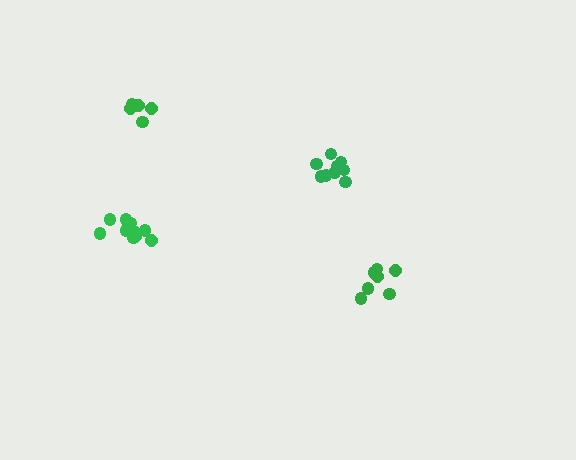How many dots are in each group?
Group 1: 10 dots, Group 2: 11 dots, Group 3: 7 dots, Group 4: 6 dots (34 total).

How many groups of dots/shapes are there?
There are 4 groups.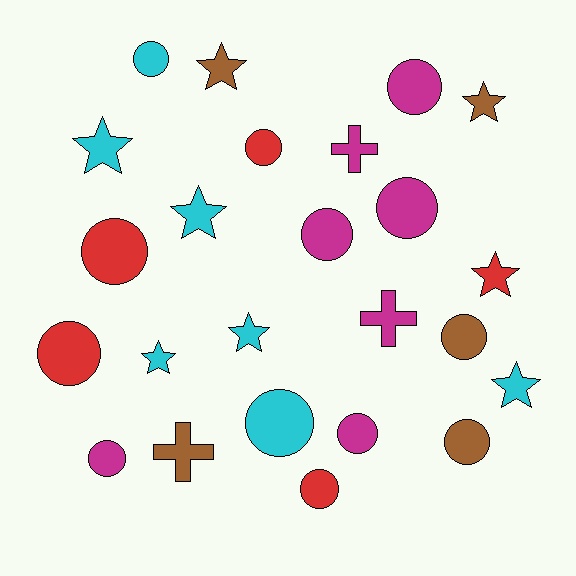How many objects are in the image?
There are 24 objects.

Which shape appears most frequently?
Circle, with 13 objects.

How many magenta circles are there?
There are 5 magenta circles.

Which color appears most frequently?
Cyan, with 7 objects.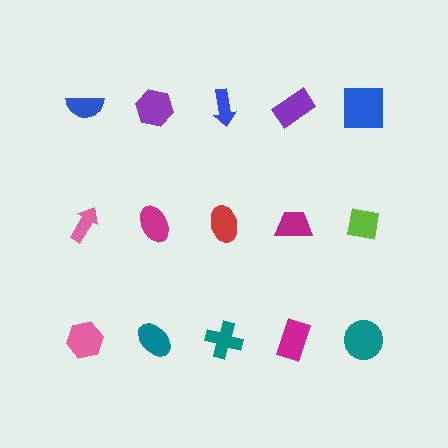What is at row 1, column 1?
A blue semicircle.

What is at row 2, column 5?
A lime square.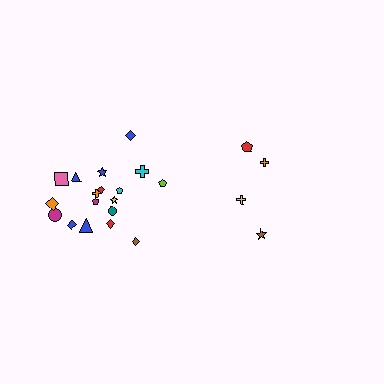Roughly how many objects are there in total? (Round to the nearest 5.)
Roughly 20 objects in total.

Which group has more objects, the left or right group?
The left group.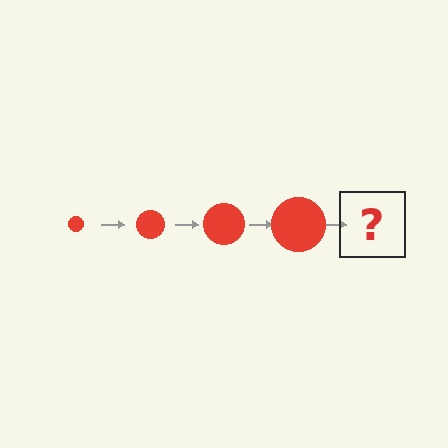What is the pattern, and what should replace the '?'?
The pattern is that the circle gets progressively larger each step. The '?' should be a red circle, larger than the previous one.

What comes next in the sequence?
The next element should be a red circle, larger than the previous one.